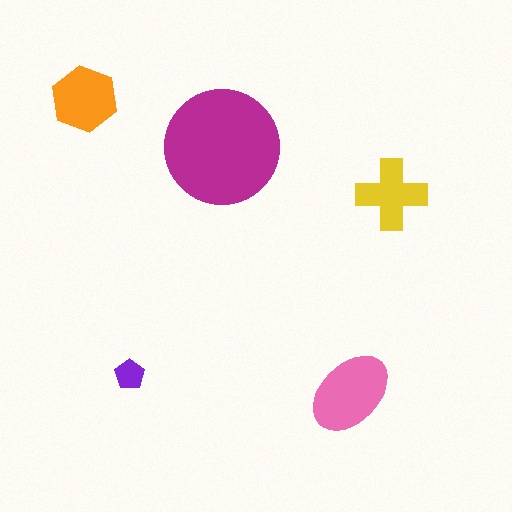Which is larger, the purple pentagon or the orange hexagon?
The orange hexagon.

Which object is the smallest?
The purple pentagon.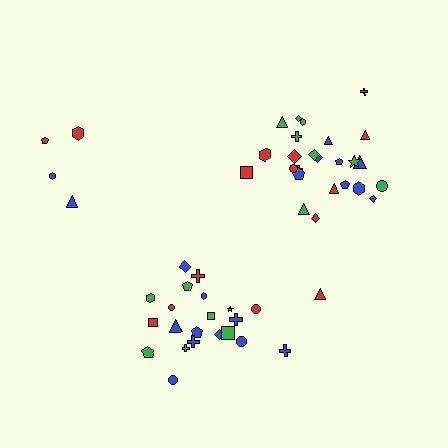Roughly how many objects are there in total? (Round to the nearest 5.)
Roughly 50 objects in total.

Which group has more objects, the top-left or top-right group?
The top-right group.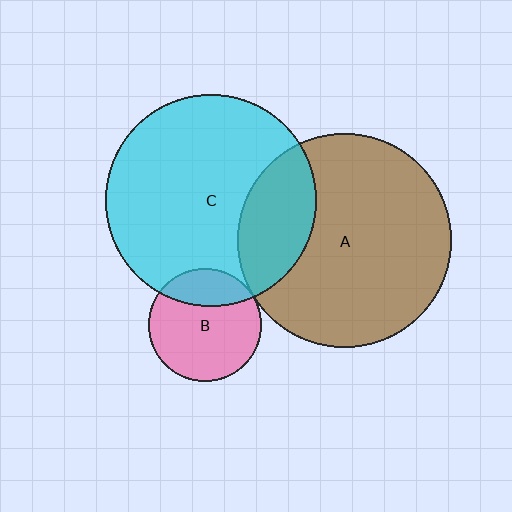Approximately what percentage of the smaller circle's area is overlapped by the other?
Approximately 5%.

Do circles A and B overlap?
Yes.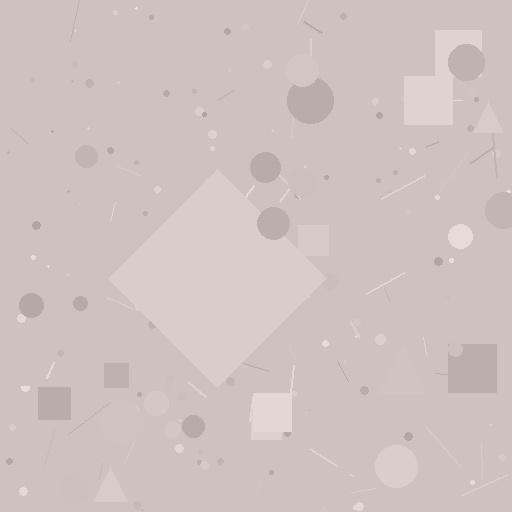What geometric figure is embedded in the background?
A diamond is embedded in the background.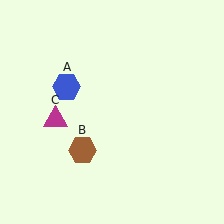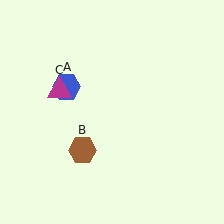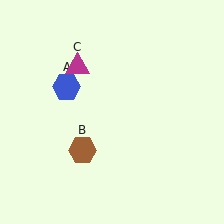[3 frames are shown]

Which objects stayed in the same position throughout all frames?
Blue hexagon (object A) and brown hexagon (object B) remained stationary.